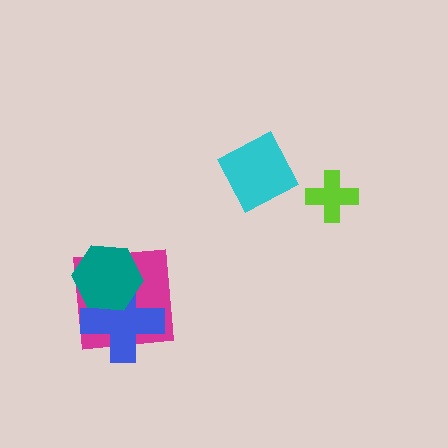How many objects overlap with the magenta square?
2 objects overlap with the magenta square.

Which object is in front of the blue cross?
The teal hexagon is in front of the blue cross.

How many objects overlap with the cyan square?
0 objects overlap with the cyan square.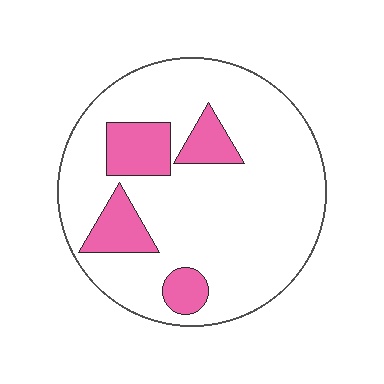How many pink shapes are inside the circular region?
4.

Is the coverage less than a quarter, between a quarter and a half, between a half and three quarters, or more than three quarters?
Less than a quarter.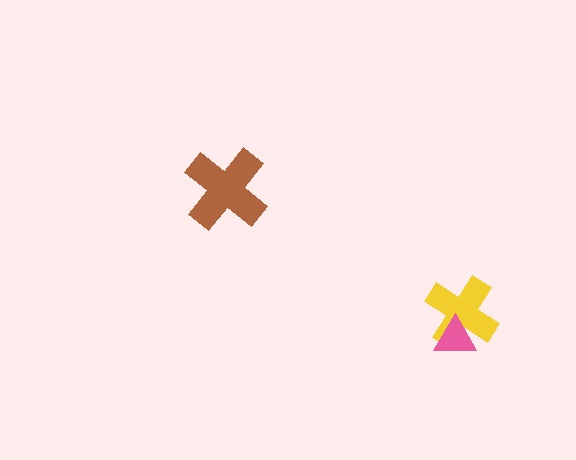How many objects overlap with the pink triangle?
1 object overlaps with the pink triangle.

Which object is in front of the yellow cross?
The pink triangle is in front of the yellow cross.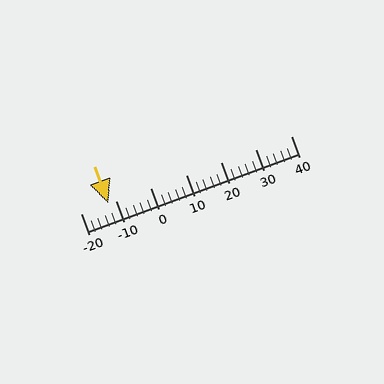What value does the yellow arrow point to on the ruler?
The yellow arrow points to approximately -12.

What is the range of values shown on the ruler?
The ruler shows values from -20 to 40.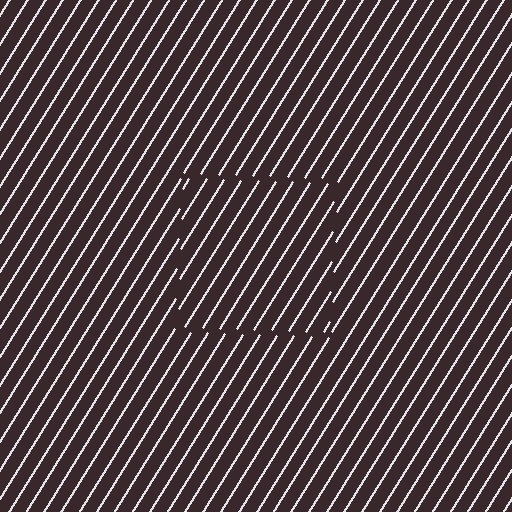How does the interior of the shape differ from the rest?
The interior of the shape contains the same grating, shifted by half a period — the contour is defined by the phase discontinuity where line-ends from the inner and outer gratings abut.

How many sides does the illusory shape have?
4 sides — the line-ends trace a square.